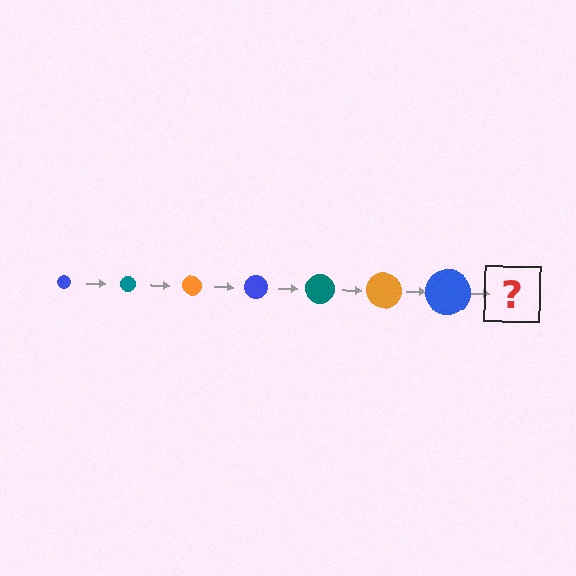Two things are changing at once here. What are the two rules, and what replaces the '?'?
The two rules are that the circle grows larger each step and the color cycles through blue, teal, and orange. The '?' should be a teal circle, larger than the previous one.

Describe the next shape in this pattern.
It should be a teal circle, larger than the previous one.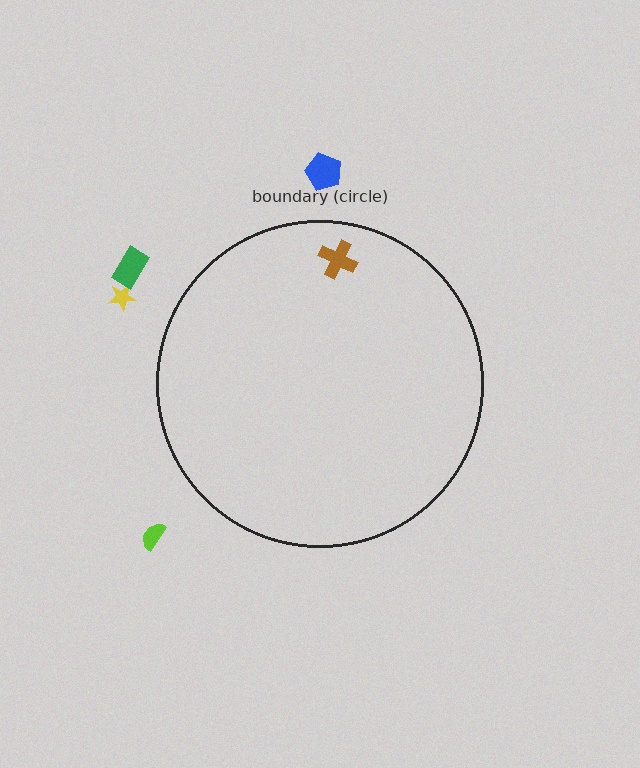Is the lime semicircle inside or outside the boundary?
Outside.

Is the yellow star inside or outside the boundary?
Outside.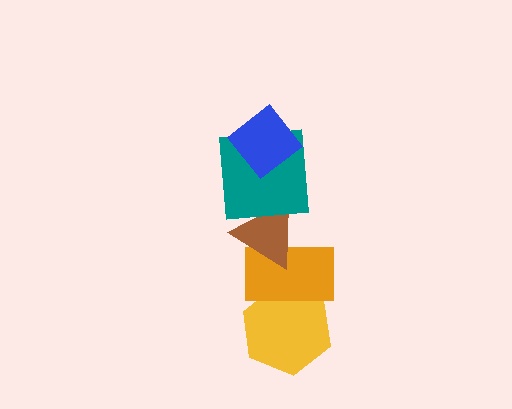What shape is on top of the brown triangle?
The teal square is on top of the brown triangle.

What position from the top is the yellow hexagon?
The yellow hexagon is 5th from the top.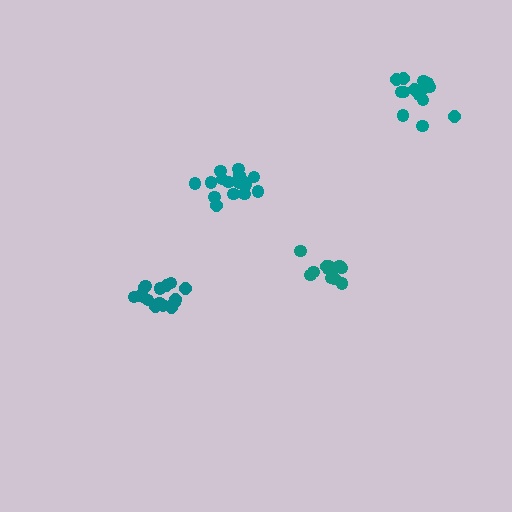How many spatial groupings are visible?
There are 4 spatial groupings.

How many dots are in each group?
Group 1: 17 dots, Group 2: 14 dots, Group 3: 15 dots, Group 4: 17 dots (63 total).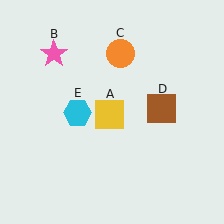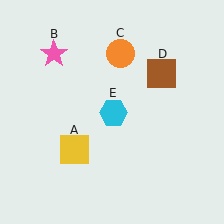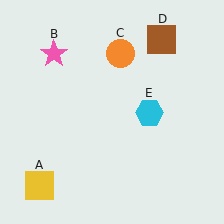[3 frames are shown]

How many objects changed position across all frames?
3 objects changed position: yellow square (object A), brown square (object D), cyan hexagon (object E).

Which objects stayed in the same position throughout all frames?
Pink star (object B) and orange circle (object C) remained stationary.